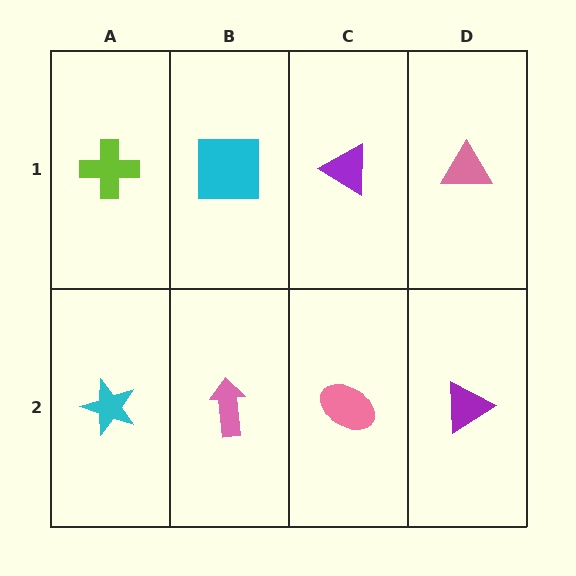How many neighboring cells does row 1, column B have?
3.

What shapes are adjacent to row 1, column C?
A pink ellipse (row 2, column C), a cyan square (row 1, column B), a pink triangle (row 1, column D).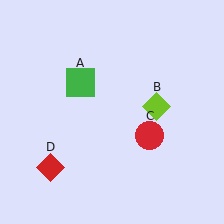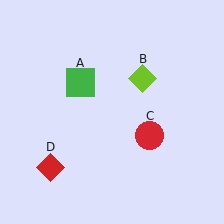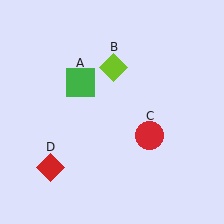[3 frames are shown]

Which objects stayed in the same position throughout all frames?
Green square (object A) and red circle (object C) and red diamond (object D) remained stationary.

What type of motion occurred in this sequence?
The lime diamond (object B) rotated counterclockwise around the center of the scene.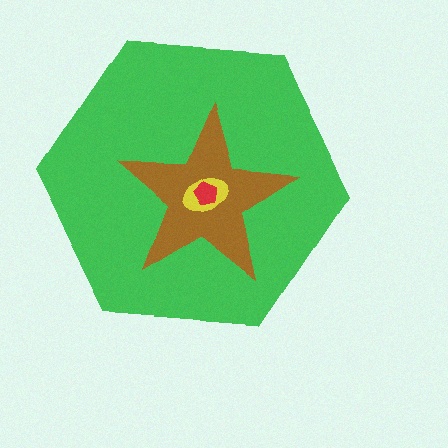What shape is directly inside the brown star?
The yellow ellipse.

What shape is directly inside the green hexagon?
The brown star.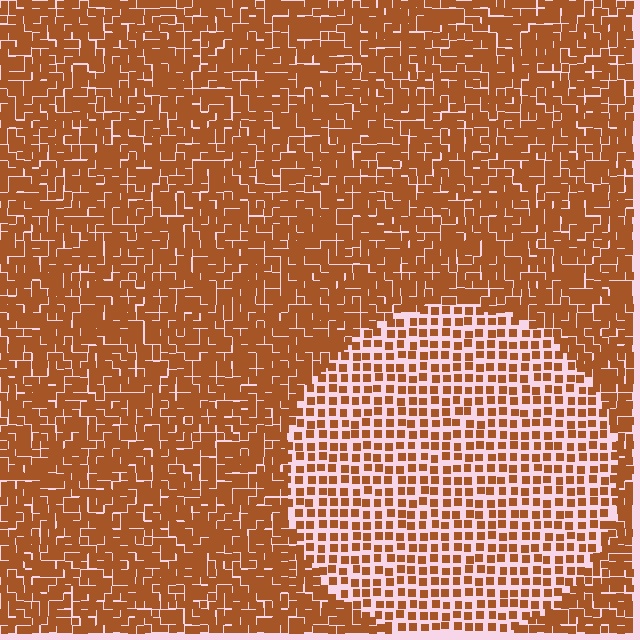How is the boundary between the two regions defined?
The boundary is defined by a change in element density (approximately 2.0x ratio). All elements are the same color, size, and shape.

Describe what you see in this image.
The image contains small brown elements arranged at two different densities. A circle-shaped region is visible where the elements are less densely packed than the surrounding area.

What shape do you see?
I see a circle.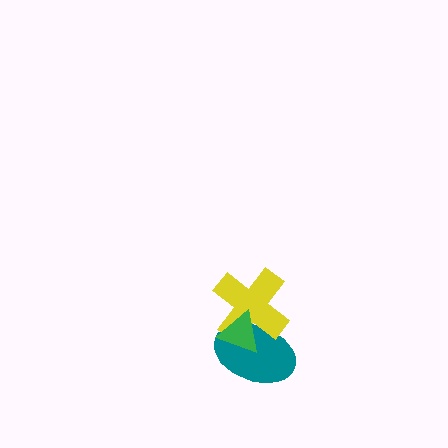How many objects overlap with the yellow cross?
2 objects overlap with the yellow cross.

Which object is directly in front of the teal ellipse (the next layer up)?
The yellow cross is directly in front of the teal ellipse.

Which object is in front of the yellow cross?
The green triangle is in front of the yellow cross.